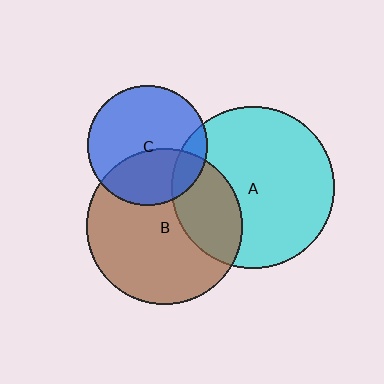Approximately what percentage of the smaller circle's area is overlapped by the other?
Approximately 30%.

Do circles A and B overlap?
Yes.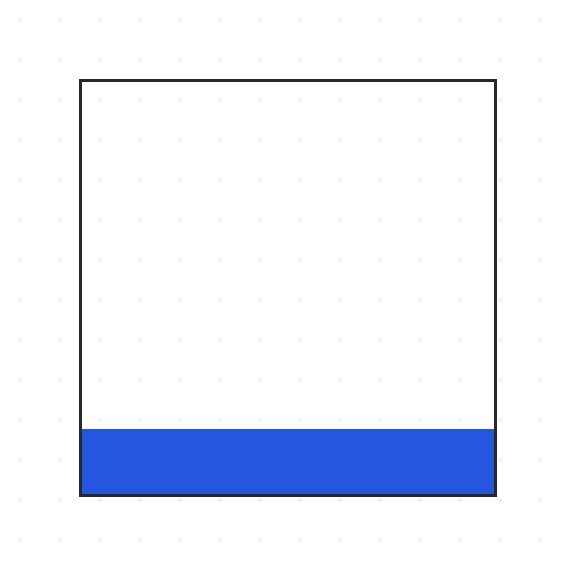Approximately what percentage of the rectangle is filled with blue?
Approximately 15%.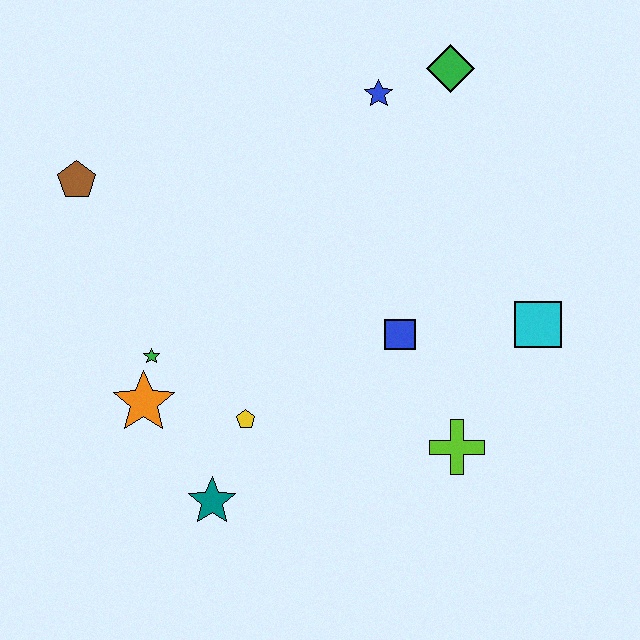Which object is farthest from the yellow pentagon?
The green diamond is farthest from the yellow pentagon.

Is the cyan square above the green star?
Yes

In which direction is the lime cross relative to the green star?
The lime cross is to the right of the green star.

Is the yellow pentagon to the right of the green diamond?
No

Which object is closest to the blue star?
The green diamond is closest to the blue star.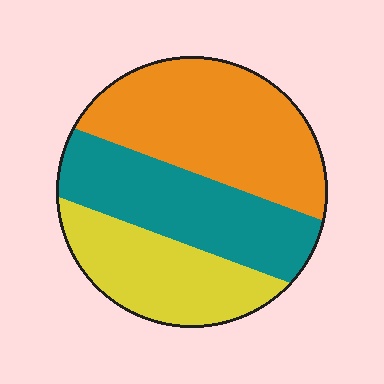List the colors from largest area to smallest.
From largest to smallest: orange, teal, yellow.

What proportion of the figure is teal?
Teal takes up about one third (1/3) of the figure.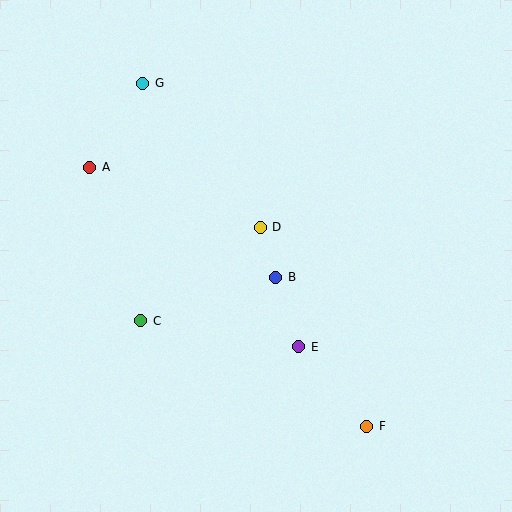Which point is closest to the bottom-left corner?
Point C is closest to the bottom-left corner.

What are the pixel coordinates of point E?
Point E is at (299, 347).